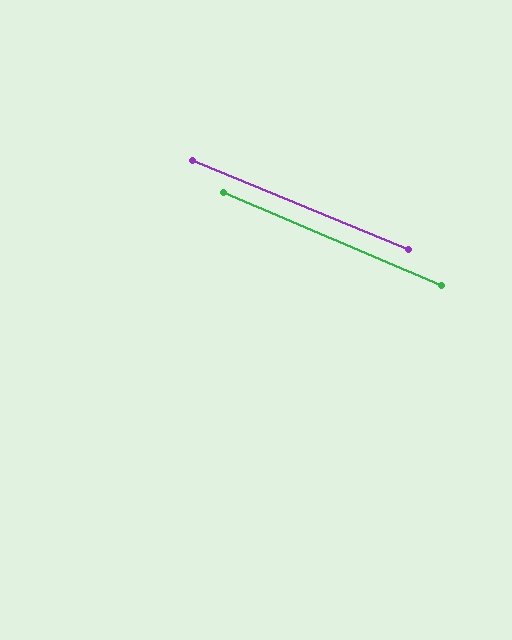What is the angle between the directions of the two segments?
Approximately 1 degree.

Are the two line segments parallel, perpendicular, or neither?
Parallel — their directions differ by only 0.9°.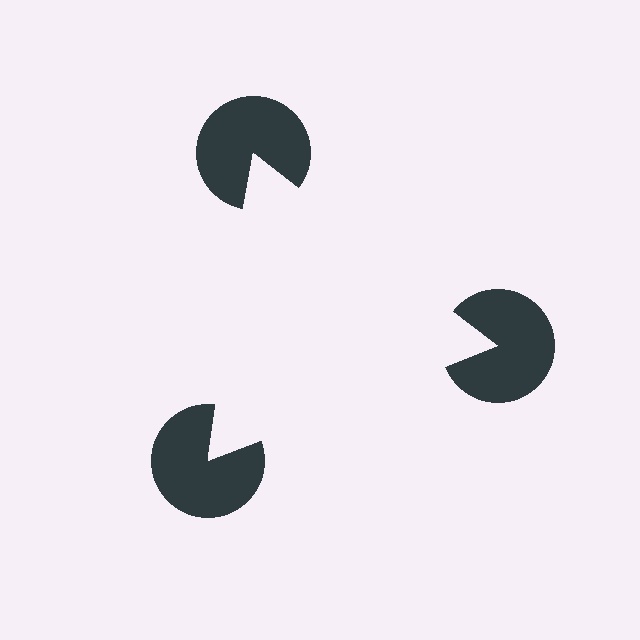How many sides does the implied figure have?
3 sides.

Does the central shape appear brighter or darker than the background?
It typically appears slightly brighter than the background, even though no actual brightness change is drawn.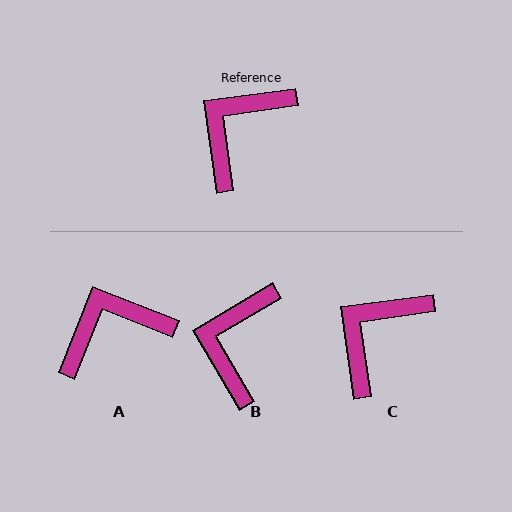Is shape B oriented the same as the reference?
No, it is off by about 23 degrees.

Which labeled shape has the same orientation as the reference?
C.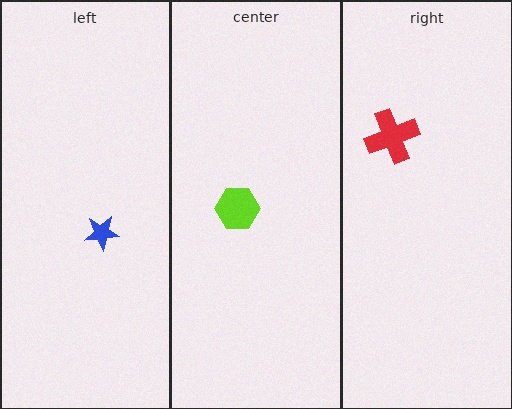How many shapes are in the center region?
1.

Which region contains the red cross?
The right region.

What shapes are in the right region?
The red cross.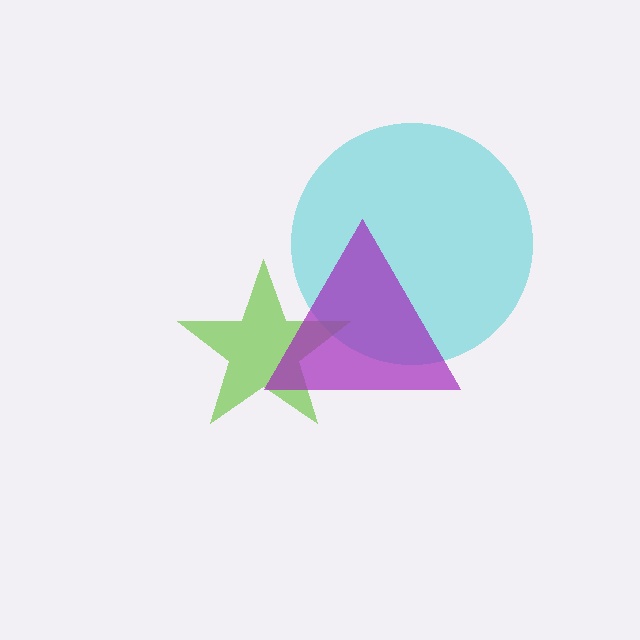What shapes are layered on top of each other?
The layered shapes are: a cyan circle, a lime star, a purple triangle.